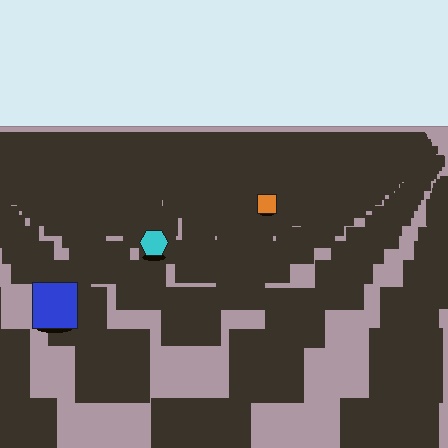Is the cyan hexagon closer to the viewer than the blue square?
No. The blue square is closer — you can tell from the texture gradient: the ground texture is coarser near it.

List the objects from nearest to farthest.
From nearest to farthest: the blue square, the cyan hexagon, the orange square.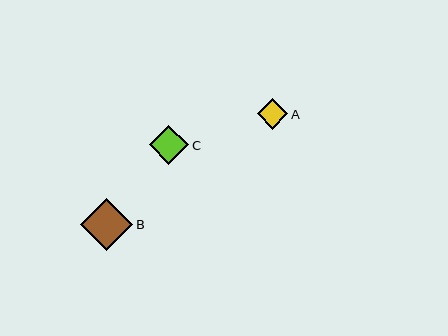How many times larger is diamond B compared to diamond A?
Diamond B is approximately 1.7 times the size of diamond A.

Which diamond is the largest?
Diamond B is the largest with a size of approximately 52 pixels.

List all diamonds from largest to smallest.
From largest to smallest: B, C, A.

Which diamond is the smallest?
Diamond A is the smallest with a size of approximately 30 pixels.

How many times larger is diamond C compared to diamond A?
Diamond C is approximately 1.3 times the size of diamond A.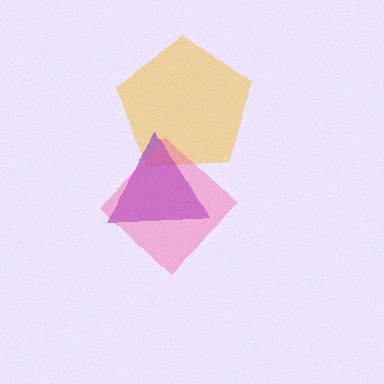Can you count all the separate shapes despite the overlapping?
Yes, there are 3 separate shapes.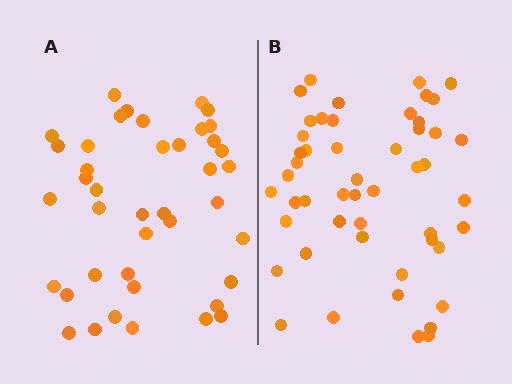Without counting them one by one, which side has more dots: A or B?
Region B (the right region) has more dots.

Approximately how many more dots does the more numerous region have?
Region B has roughly 8 or so more dots than region A.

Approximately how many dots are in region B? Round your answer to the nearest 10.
About 50 dots.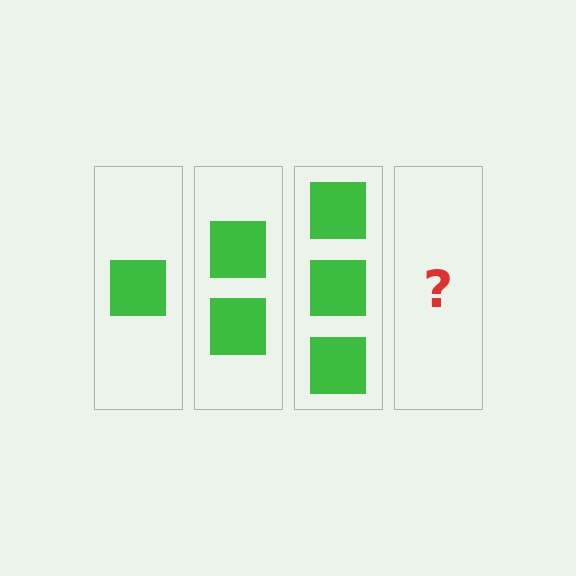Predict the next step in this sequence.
The next step is 4 squares.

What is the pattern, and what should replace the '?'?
The pattern is that each step adds one more square. The '?' should be 4 squares.